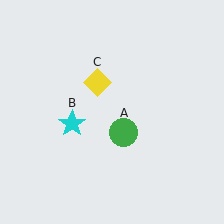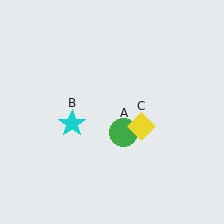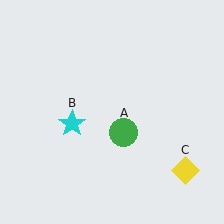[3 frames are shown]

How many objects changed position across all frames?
1 object changed position: yellow diamond (object C).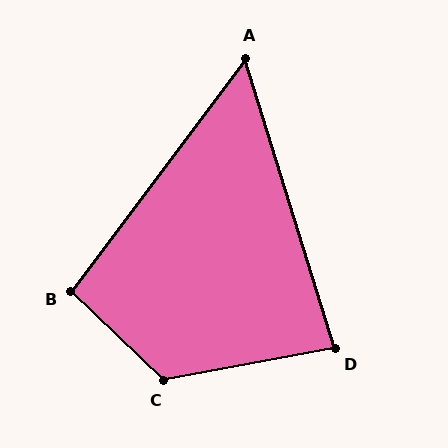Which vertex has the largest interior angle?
C, at approximately 126 degrees.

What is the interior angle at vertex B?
Approximately 97 degrees (obtuse).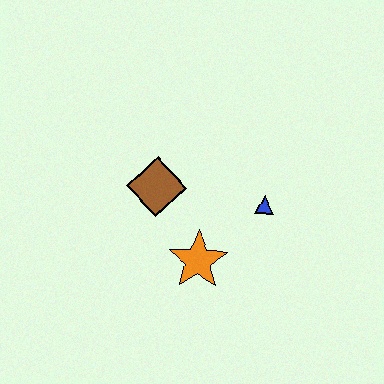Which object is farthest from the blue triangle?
The brown diamond is farthest from the blue triangle.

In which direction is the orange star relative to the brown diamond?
The orange star is below the brown diamond.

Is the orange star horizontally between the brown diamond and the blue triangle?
Yes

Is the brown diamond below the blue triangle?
No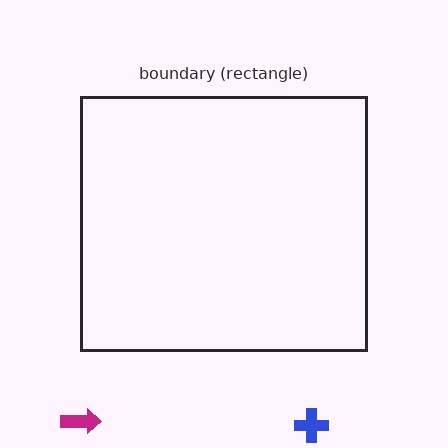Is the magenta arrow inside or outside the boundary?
Outside.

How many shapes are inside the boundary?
0 inside, 2 outside.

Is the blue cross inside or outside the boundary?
Outside.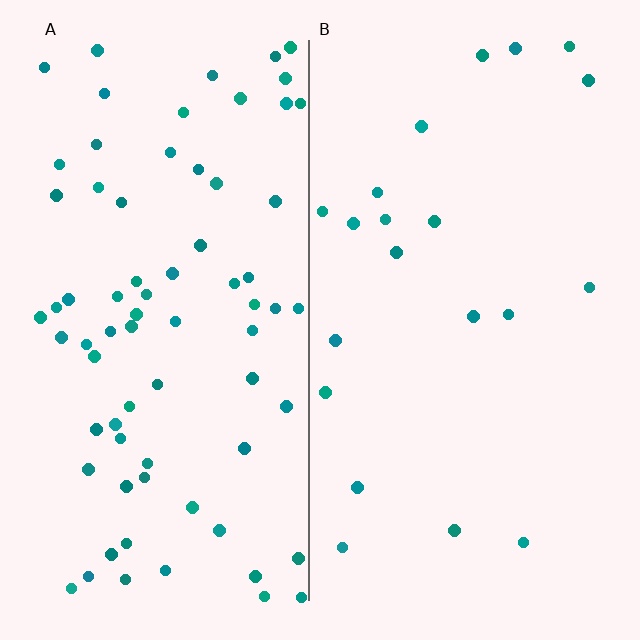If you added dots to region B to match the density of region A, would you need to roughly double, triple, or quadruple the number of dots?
Approximately quadruple.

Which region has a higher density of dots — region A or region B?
A (the left).